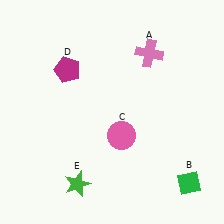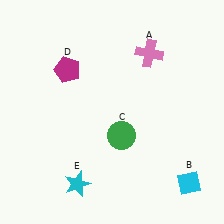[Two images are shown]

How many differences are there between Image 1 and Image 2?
There are 3 differences between the two images.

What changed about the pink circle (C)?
In Image 1, C is pink. In Image 2, it changed to green.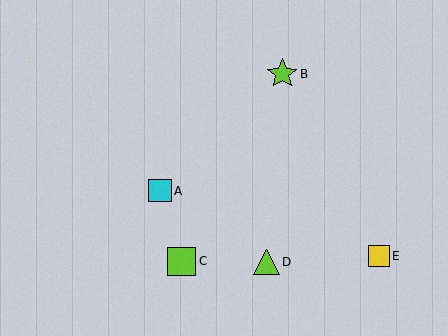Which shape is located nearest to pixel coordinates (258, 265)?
The lime triangle (labeled D) at (266, 262) is nearest to that location.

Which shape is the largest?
The lime star (labeled B) is the largest.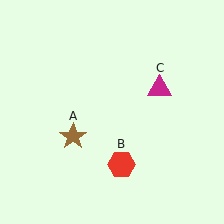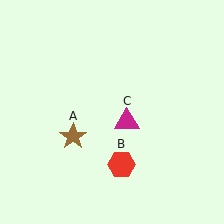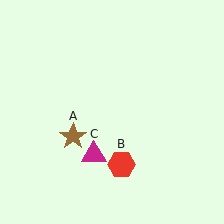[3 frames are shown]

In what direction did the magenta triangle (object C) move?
The magenta triangle (object C) moved down and to the left.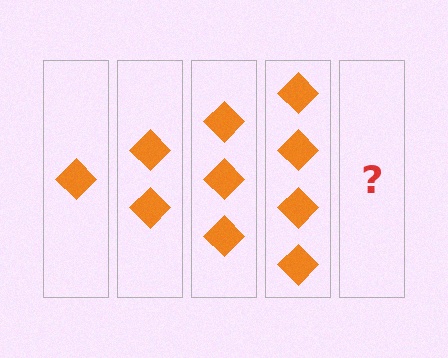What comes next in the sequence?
The next element should be 5 diamonds.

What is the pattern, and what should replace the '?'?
The pattern is that each step adds one more diamond. The '?' should be 5 diamonds.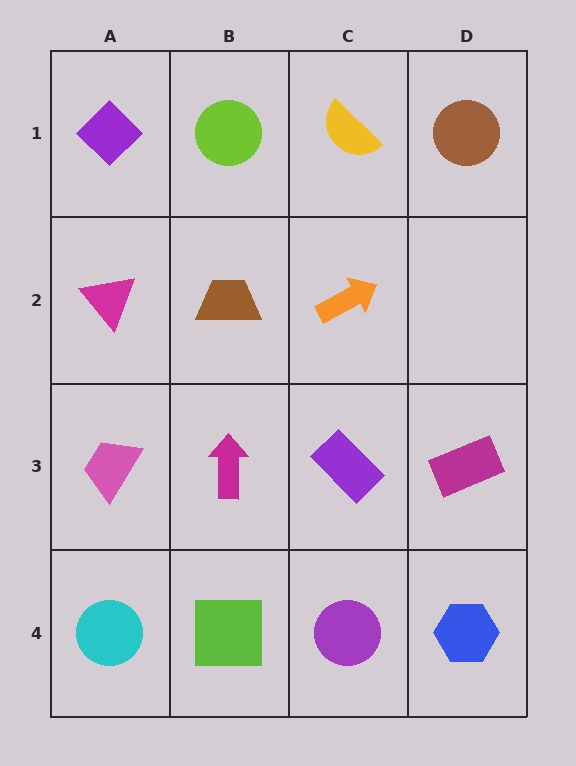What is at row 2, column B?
A brown trapezoid.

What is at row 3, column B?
A magenta arrow.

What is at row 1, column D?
A brown circle.